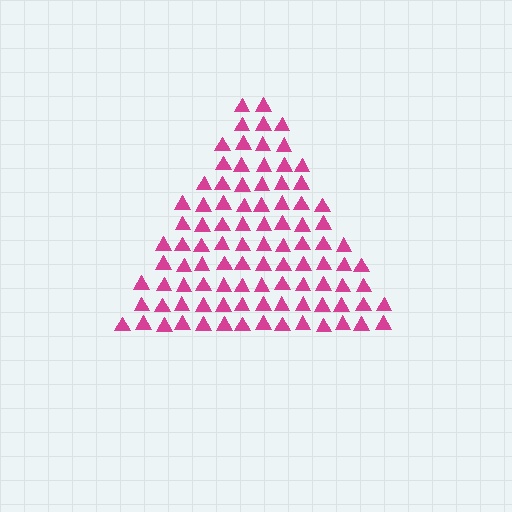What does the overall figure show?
The overall figure shows a triangle.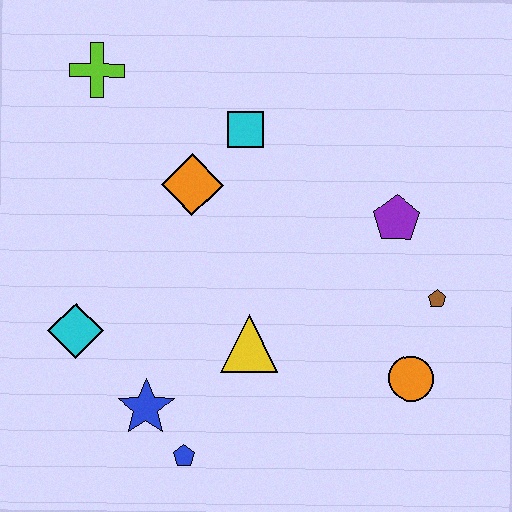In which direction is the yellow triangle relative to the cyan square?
The yellow triangle is below the cyan square.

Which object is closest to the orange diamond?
The cyan square is closest to the orange diamond.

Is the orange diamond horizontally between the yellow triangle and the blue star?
Yes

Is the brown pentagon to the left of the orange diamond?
No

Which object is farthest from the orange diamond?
The orange circle is farthest from the orange diamond.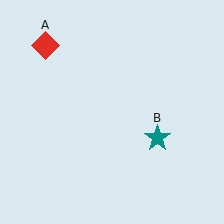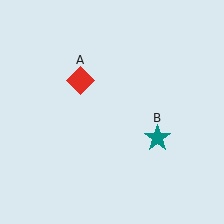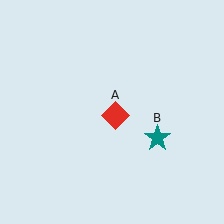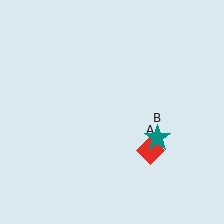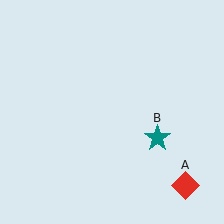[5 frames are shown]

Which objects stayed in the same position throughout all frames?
Teal star (object B) remained stationary.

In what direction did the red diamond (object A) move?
The red diamond (object A) moved down and to the right.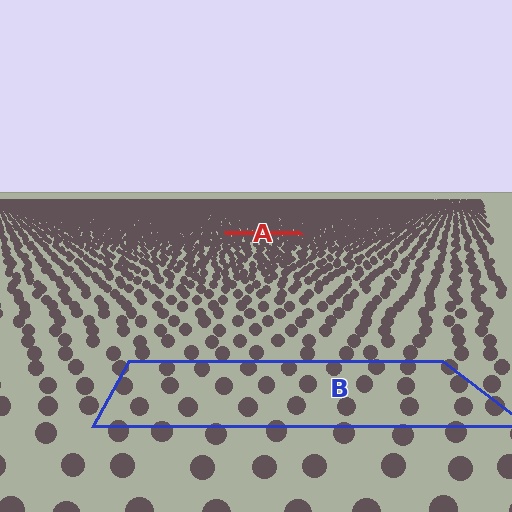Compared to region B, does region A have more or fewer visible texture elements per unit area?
Region A has more texture elements per unit area — they are packed more densely because it is farther away.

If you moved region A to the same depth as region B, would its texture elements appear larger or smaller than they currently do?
They would appear larger. At a closer depth, the same texture elements are projected at a bigger on-screen size.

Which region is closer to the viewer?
Region B is closer. The texture elements there are larger and more spread out.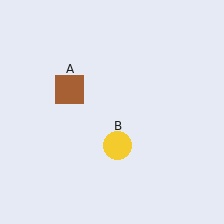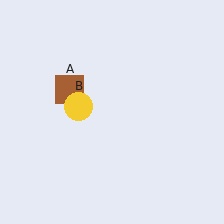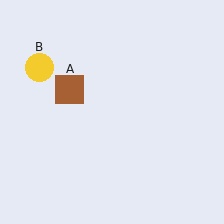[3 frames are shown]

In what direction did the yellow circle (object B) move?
The yellow circle (object B) moved up and to the left.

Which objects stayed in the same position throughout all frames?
Brown square (object A) remained stationary.